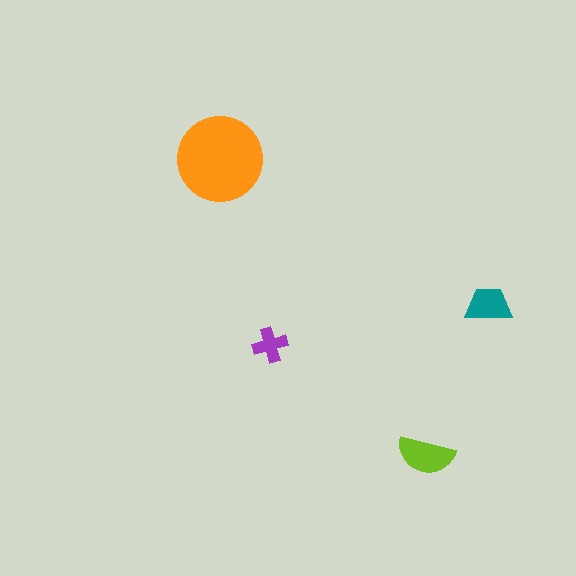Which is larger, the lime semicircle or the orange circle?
The orange circle.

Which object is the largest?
The orange circle.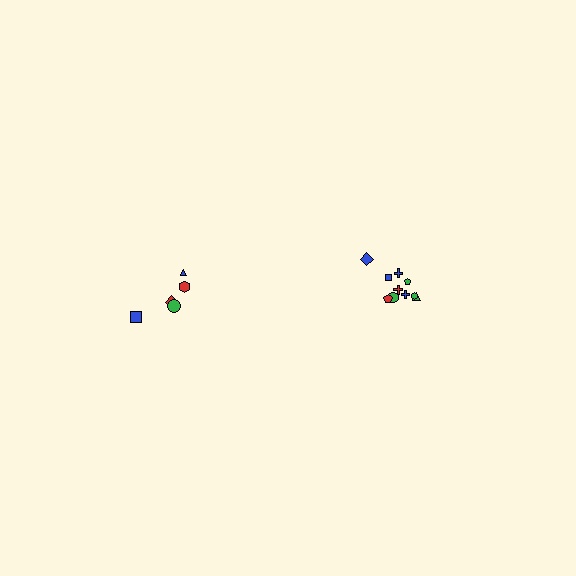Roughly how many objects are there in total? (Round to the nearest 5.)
Roughly 15 objects in total.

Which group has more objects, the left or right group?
The right group.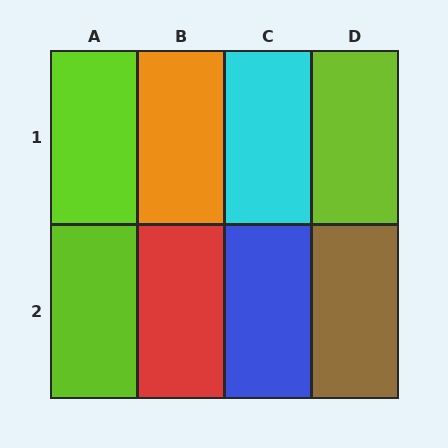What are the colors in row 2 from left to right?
Lime, red, blue, brown.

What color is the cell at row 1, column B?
Orange.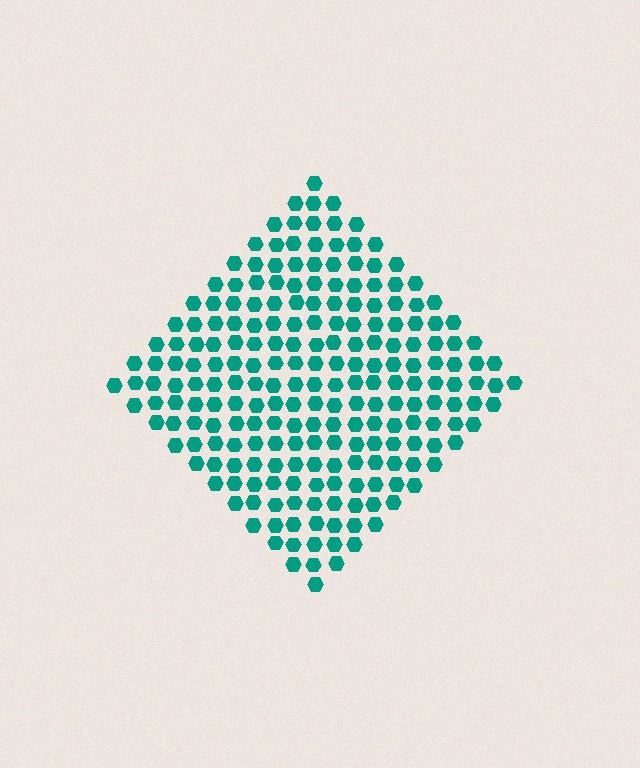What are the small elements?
The small elements are hexagons.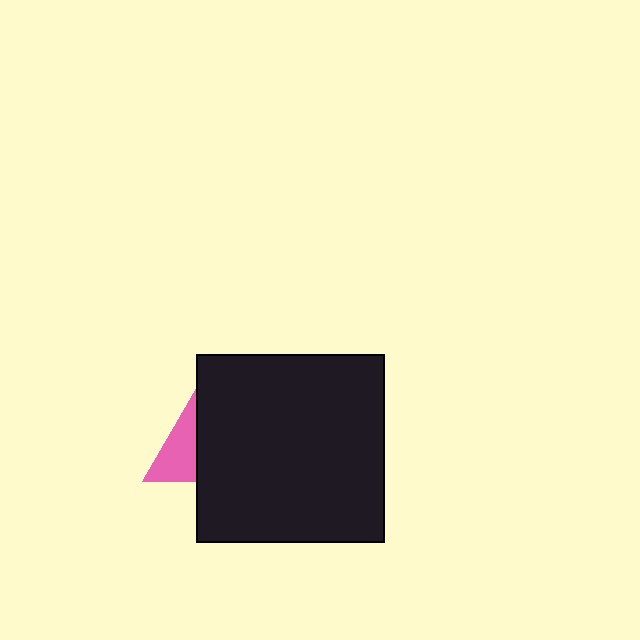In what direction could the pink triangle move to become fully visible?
The pink triangle could move left. That would shift it out from behind the black square entirely.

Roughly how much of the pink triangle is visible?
A small part of it is visible (roughly 34%).